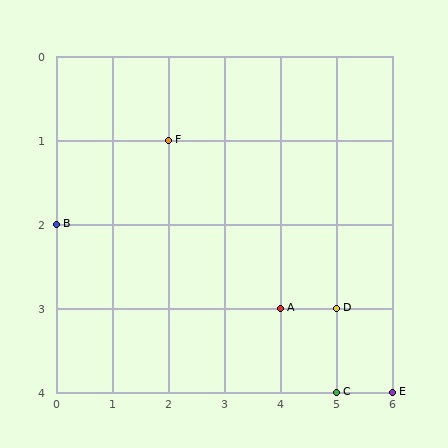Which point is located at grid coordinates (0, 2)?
Point B is at (0, 2).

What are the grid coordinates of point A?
Point A is at grid coordinates (4, 3).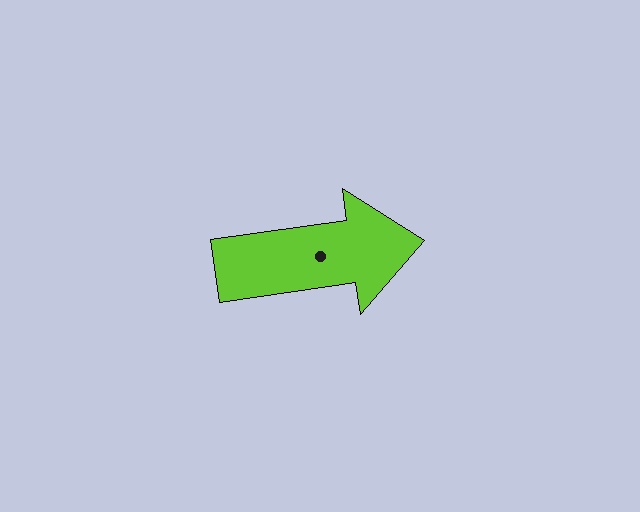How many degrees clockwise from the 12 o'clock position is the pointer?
Approximately 82 degrees.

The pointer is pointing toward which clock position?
Roughly 3 o'clock.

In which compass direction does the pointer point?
East.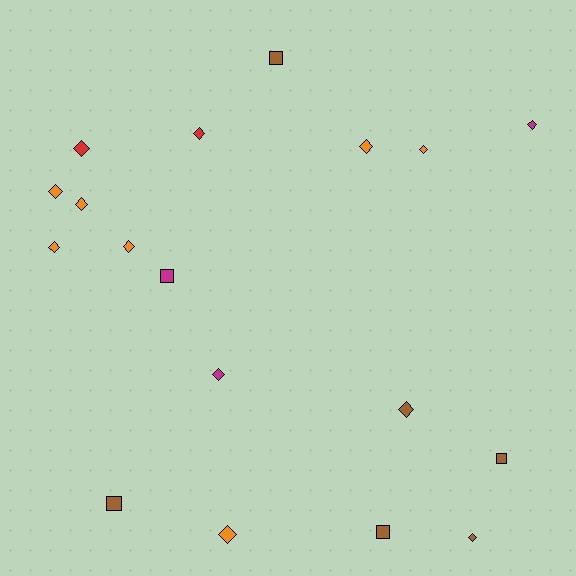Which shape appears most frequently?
Diamond, with 13 objects.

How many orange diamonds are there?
There are 7 orange diamonds.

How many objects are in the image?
There are 18 objects.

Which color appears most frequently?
Orange, with 7 objects.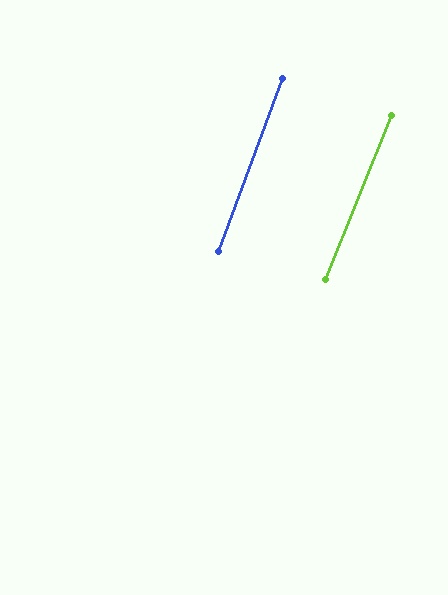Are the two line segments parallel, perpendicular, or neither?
Parallel — their directions differ by only 1.5°.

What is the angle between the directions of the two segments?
Approximately 2 degrees.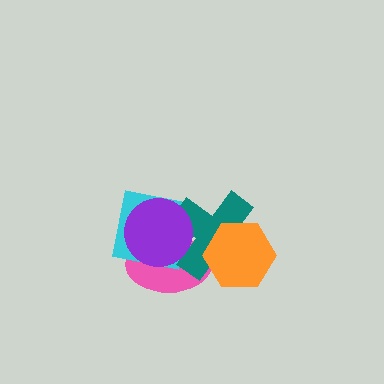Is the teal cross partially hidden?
Yes, it is partially covered by another shape.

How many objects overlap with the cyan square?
3 objects overlap with the cyan square.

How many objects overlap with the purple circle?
3 objects overlap with the purple circle.